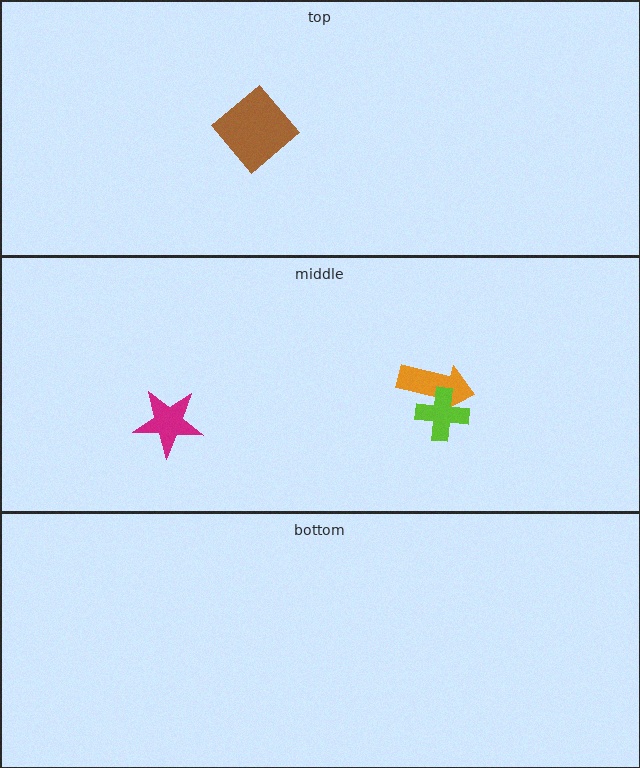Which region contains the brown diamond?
The top region.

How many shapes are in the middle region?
3.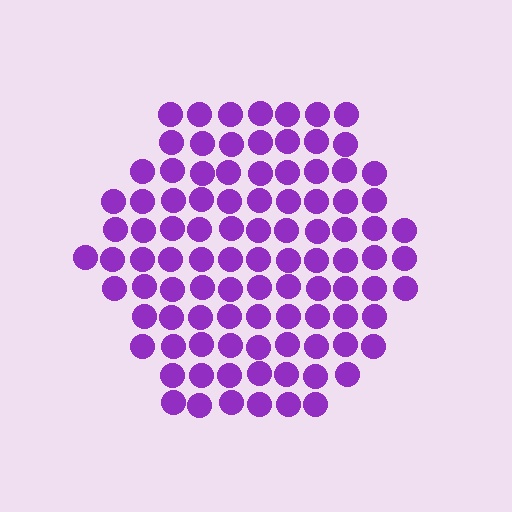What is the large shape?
The large shape is a hexagon.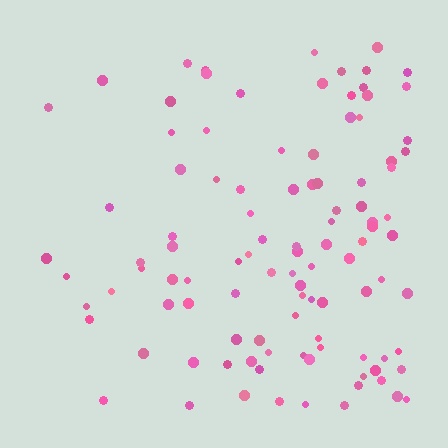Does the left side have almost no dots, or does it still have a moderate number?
Still a moderate number, just noticeably fewer than the right.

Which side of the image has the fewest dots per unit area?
The left.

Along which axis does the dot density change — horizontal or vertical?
Horizontal.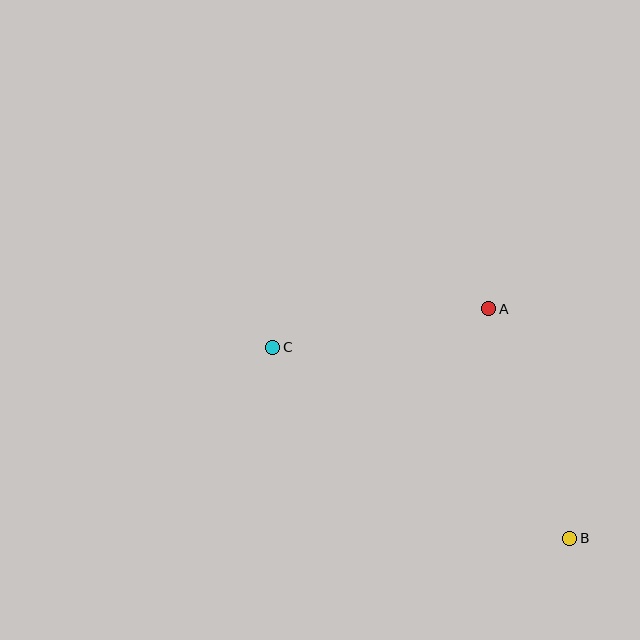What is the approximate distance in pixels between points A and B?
The distance between A and B is approximately 243 pixels.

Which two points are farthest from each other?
Points B and C are farthest from each other.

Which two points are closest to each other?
Points A and C are closest to each other.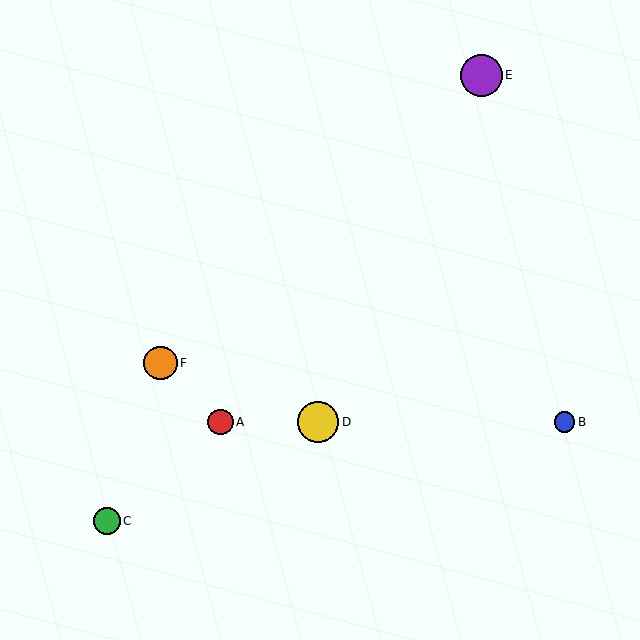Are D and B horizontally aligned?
Yes, both are at y≈422.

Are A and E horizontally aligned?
No, A is at y≈422 and E is at y≈75.